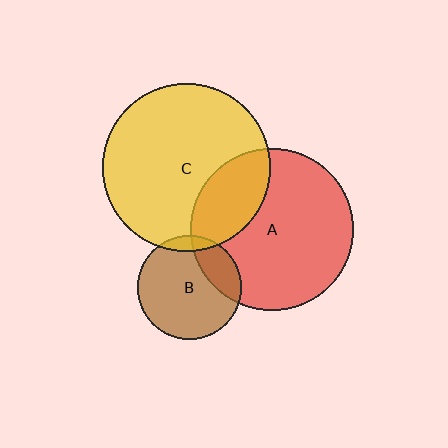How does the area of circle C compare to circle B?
Approximately 2.6 times.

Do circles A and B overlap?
Yes.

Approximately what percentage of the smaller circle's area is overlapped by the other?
Approximately 20%.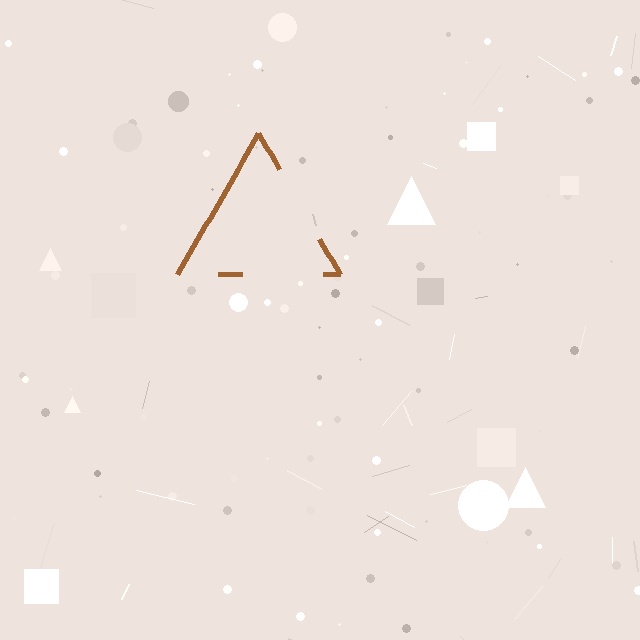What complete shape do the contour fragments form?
The contour fragments form a triangle.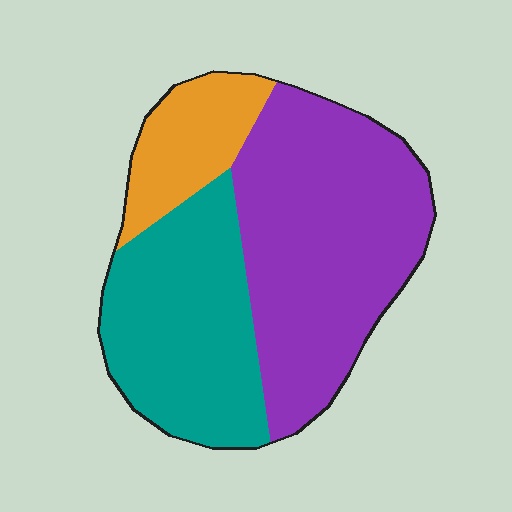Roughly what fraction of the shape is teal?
Teal covers 35% of the shape.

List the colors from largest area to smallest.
From largest to smallest: purple, teal, orange.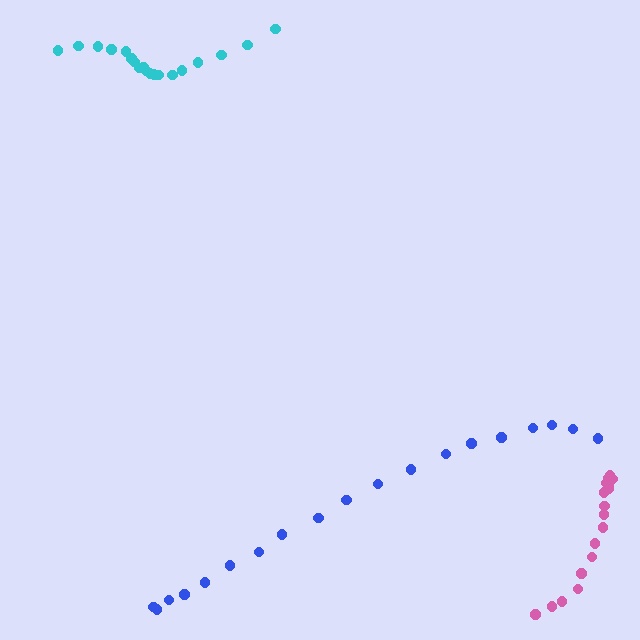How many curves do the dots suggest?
There are 3 distinct paths.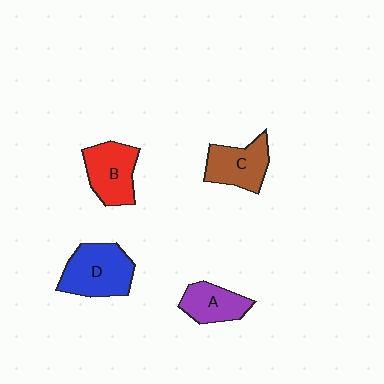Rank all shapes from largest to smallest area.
From largest to smallest: D (blue), B (red), C (brown), A (purple).